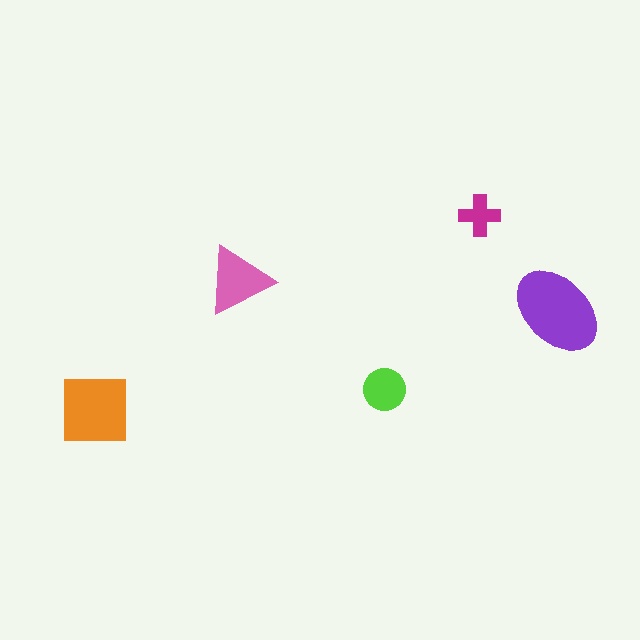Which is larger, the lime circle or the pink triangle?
The pink triangle.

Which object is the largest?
The purple ellipse.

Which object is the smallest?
The magenta cross.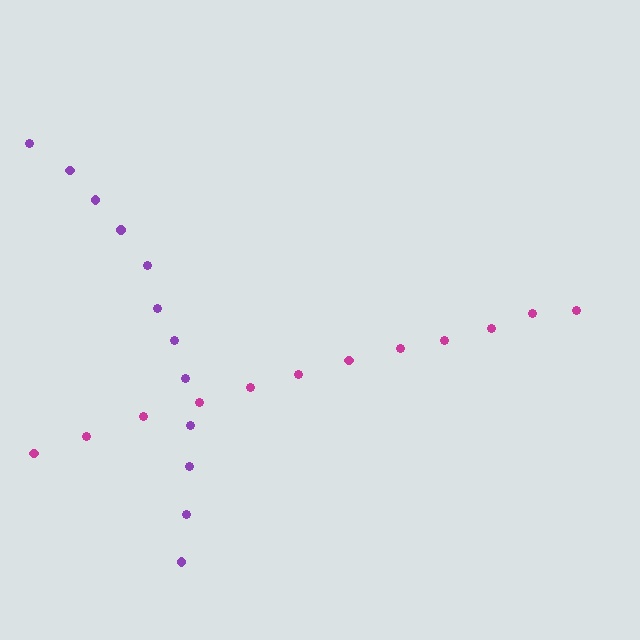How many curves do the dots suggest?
There are 2 distinct paths.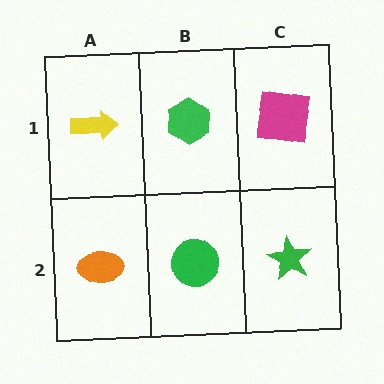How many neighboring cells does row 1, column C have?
2.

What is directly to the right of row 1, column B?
A magenta square.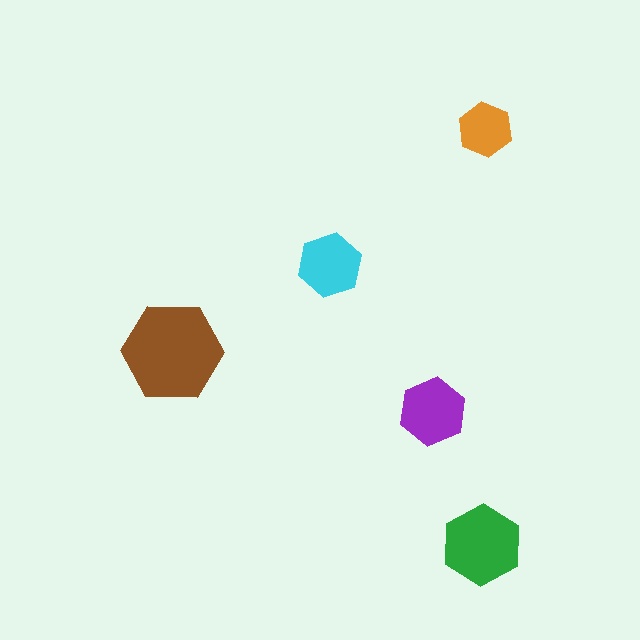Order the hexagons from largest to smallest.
the brown one, the green one, the purple one, the cyan one, the orange one.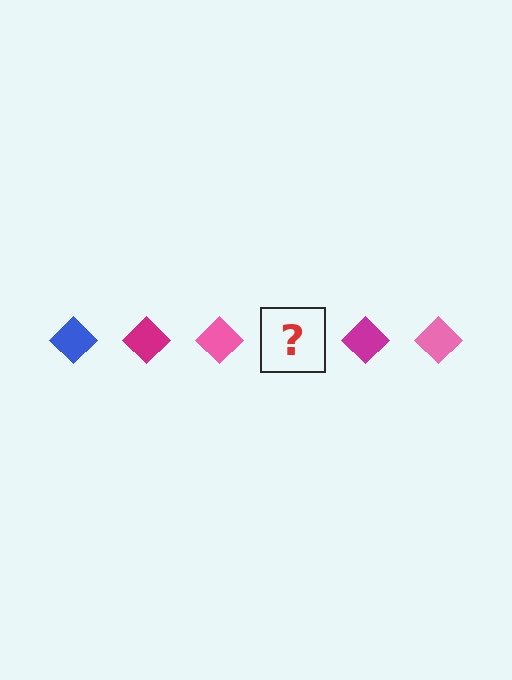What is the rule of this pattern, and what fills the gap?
The rule is that the pattern cycles through blue, magenta, pink diamonds. The gap should be filled with a blue diamond.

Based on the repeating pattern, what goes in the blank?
The blank should be a blue diamond.